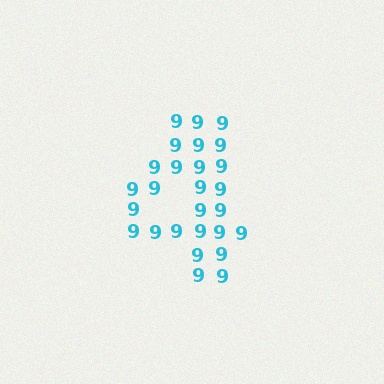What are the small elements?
The small elements are digit 9's.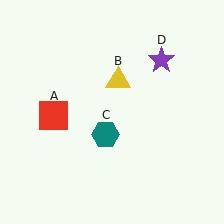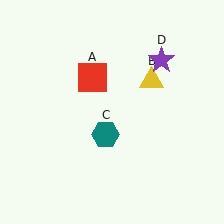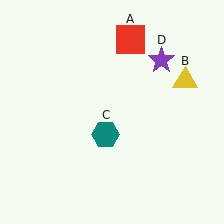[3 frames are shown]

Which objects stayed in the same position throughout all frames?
Teal hexagon (object C) and purple star (object D) remained stationary.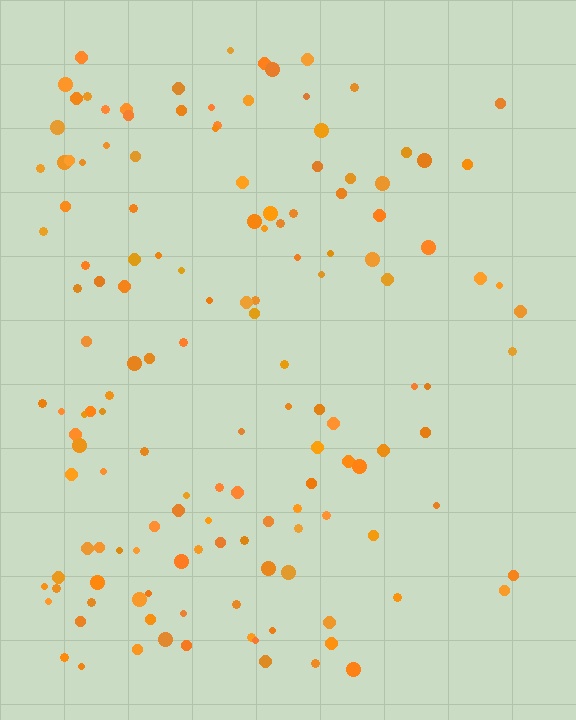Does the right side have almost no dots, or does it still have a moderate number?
Still a moderate number, just noticeably fewer than the left.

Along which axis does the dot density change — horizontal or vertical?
Horizontal.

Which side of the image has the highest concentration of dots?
The left.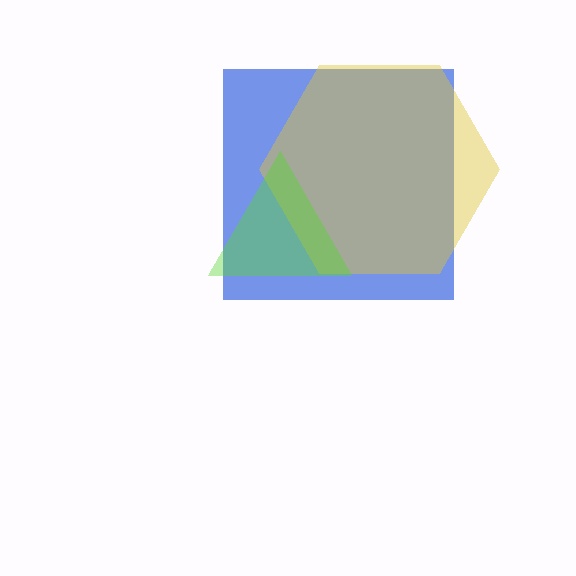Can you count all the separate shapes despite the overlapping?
Yes, there are 3 separate shapes.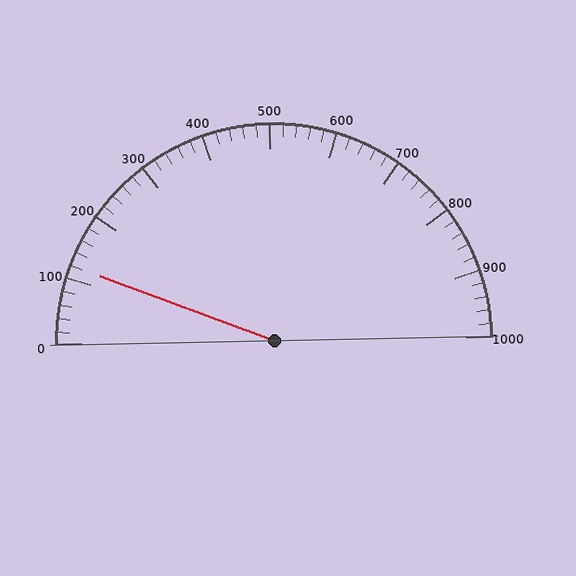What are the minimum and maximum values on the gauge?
The gauge ranges from 0 to 1000.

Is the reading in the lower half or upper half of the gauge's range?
The reading is in the lower half of the range (0 to 1000).